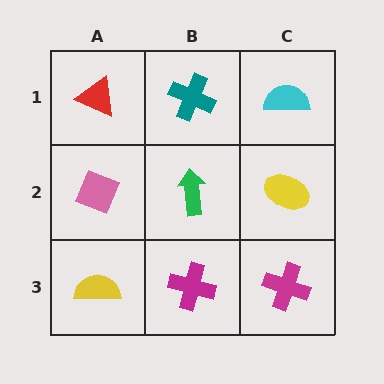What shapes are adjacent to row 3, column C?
A yellow ellipse (row 2, column C), a magenta cross (row 3, column B).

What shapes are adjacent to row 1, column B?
A green arrow (row 2, column B), a red triangle (row 1, column A), a cyan semicircle (row 1, column C).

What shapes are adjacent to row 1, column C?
A yellow ellipse (row 2, column C), a teal cross (row 1, column B).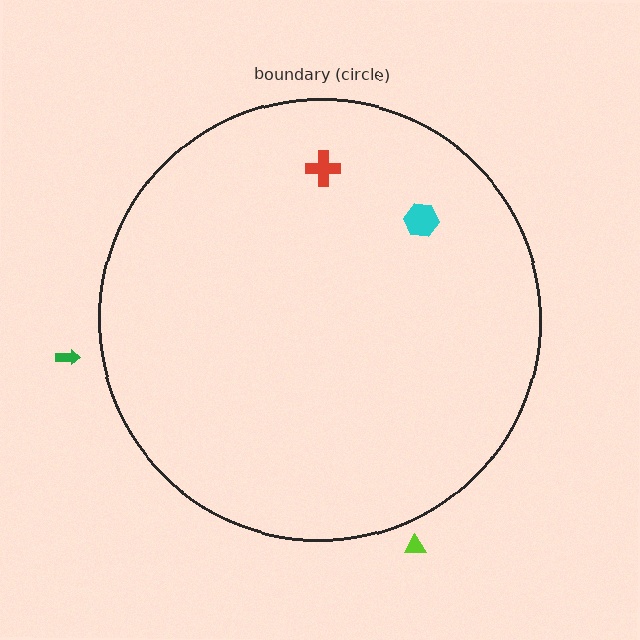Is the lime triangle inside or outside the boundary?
Outside.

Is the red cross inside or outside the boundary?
Inside.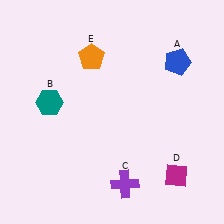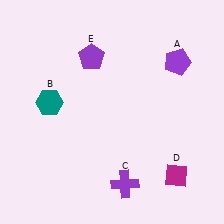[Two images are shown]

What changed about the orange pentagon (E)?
In Image 1, E is orange. In Image 2, it changed to purple.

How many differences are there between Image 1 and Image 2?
There are 2 differences between the two images.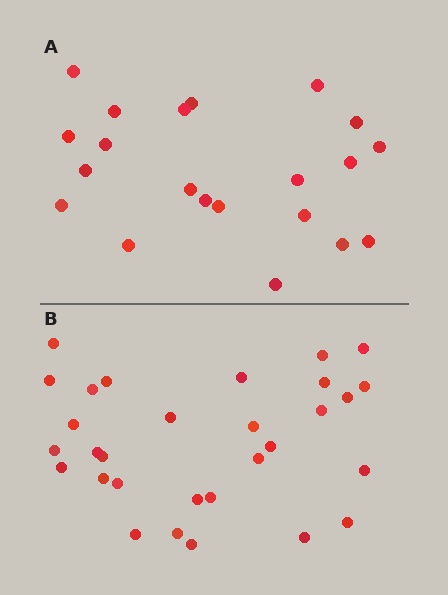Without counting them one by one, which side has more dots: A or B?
Region B (the bottom region) has more dots.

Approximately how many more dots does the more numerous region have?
Region B has roughly 8 or so more dots than region A.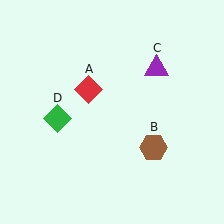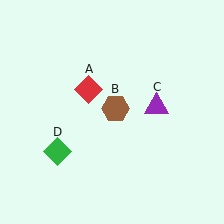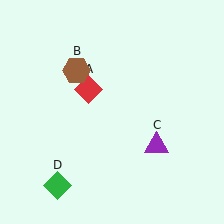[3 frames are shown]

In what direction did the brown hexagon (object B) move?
The brown hexagon (object B) moved up and to the left.